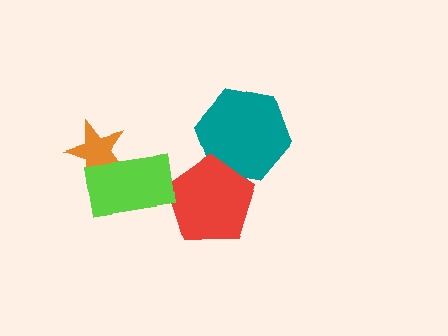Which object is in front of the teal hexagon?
The red pentagon is in front of the teal hexagon.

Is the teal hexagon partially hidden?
Yes, it is partially covered by another shape.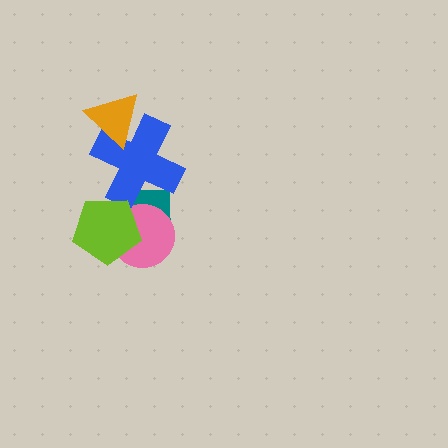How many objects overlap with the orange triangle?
1 object overlaps with the orange triangle.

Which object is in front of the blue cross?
The orange triangle is in front of the blue cross.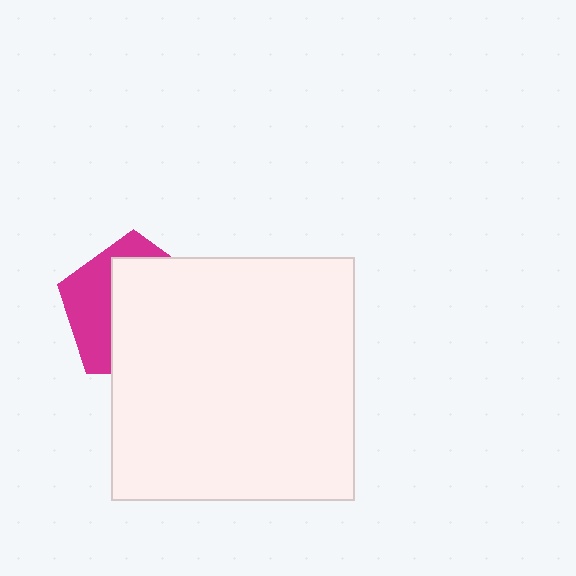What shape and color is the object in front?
The object in front is a white square.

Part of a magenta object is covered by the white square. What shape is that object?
It is a pentagon.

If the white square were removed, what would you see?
You would see the complete magenta pentagon.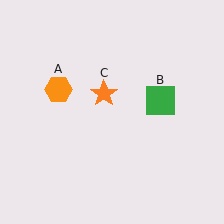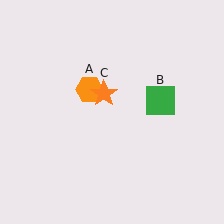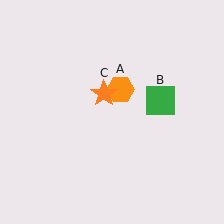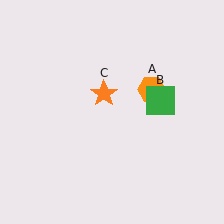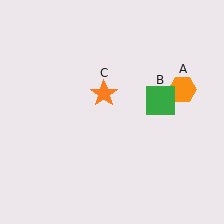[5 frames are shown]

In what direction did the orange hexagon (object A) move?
The orange hexagon (object A) moved right.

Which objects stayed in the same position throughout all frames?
Green square (object B) and orange star (object C) remained stationary.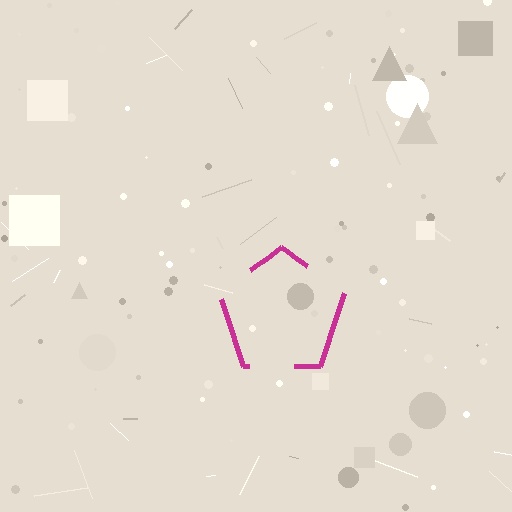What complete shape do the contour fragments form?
The contour fragments form a pentagon.